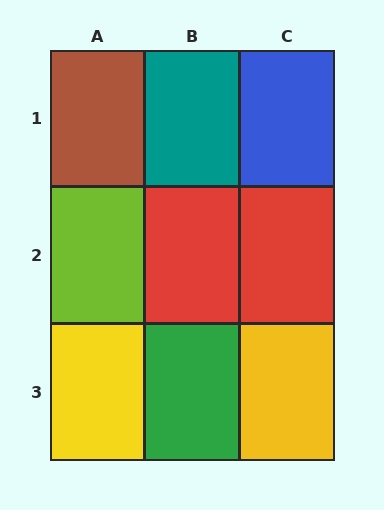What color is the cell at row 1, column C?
Blue.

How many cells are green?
1 cell is green.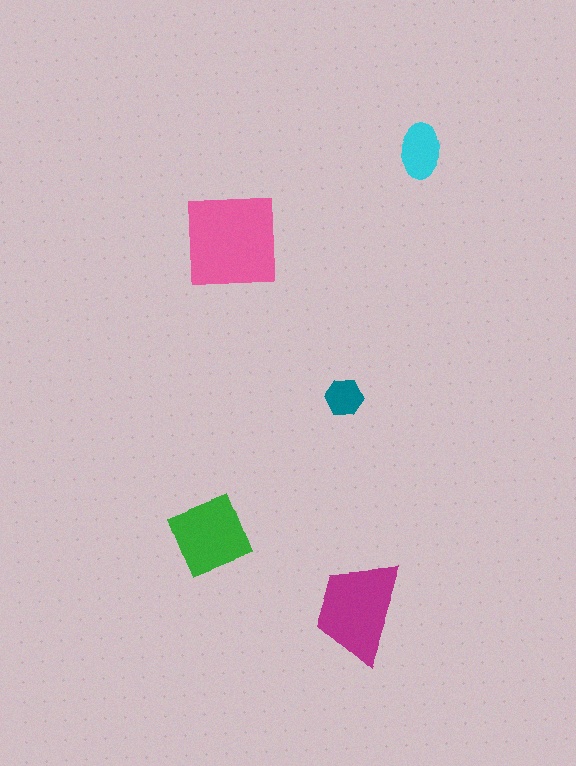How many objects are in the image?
There are 5 objects in the image.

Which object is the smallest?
The teal hexagon.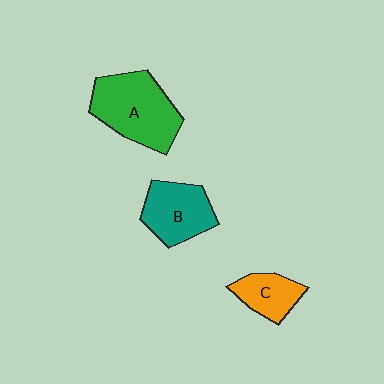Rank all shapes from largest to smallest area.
From largest to smallest: A (green), B (teal), C (orange).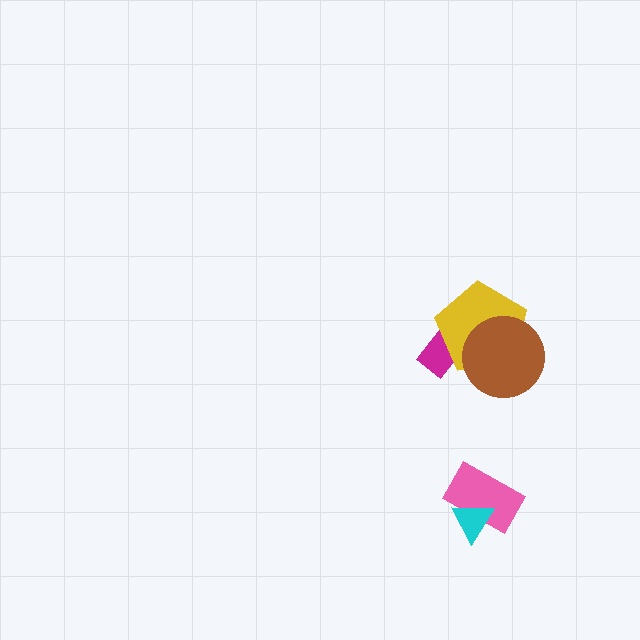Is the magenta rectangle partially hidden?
Yes, it is partially covered by another shape.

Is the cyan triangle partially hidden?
No, no other shape covers it.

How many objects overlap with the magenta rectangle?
1 object overlaps with the magenta rectangle.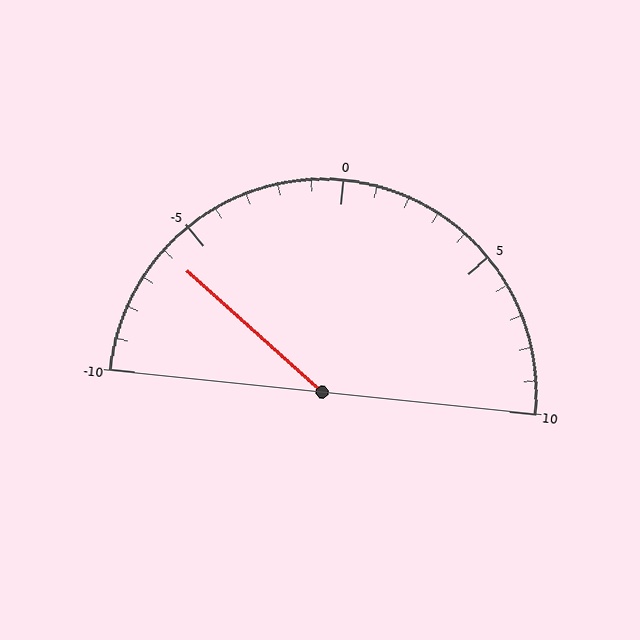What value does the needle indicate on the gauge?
The needle indicates approximately -6.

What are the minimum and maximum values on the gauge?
The gauge ranges from -10 to 10.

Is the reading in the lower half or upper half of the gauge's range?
The reading is in the lower half of the range (-10 to 10).